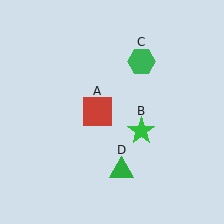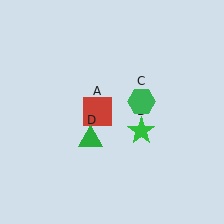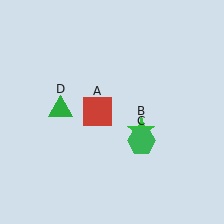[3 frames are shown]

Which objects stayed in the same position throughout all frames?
Red square (object A) and green star (object B) remained stationary.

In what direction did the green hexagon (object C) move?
The green hexagon (object C) moved down.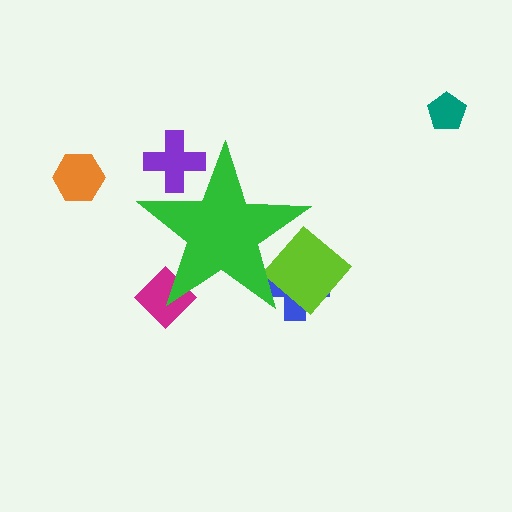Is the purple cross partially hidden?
Yes, the purple cross is partially hidden behind the green star.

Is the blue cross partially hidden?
Yes, the blue cross is partially hidden behind the green star.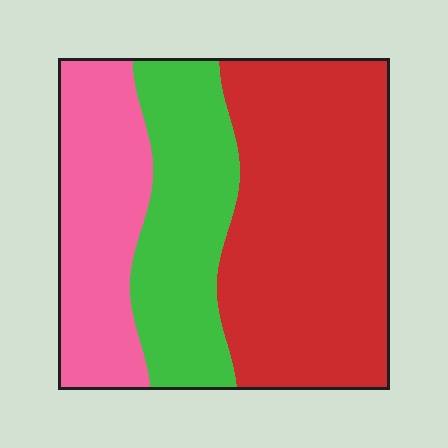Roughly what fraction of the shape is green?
Green takes up about one quarter (1/4) of the shape.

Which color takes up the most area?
Red, at roughly 50%.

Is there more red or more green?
Red.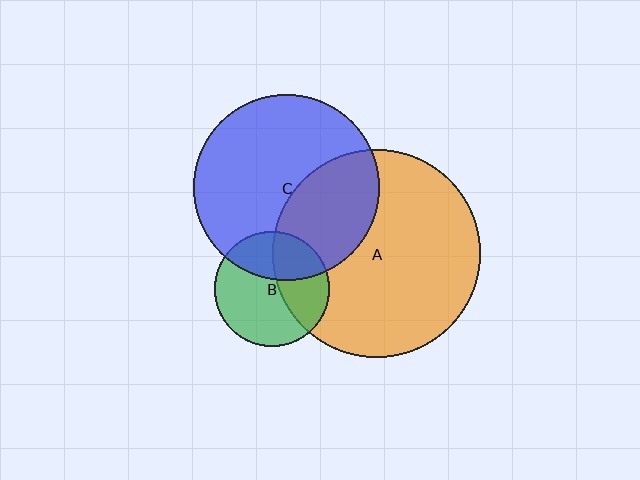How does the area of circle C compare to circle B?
Approximately 2.6 times.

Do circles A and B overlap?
Yes.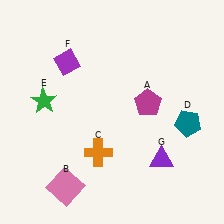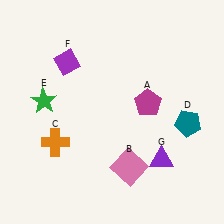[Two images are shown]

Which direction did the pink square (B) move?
The pink square (B) moved right.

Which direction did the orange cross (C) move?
The orange cross (C) moved left.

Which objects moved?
The objects that moved are: the pink square (B), the orange cross (C).